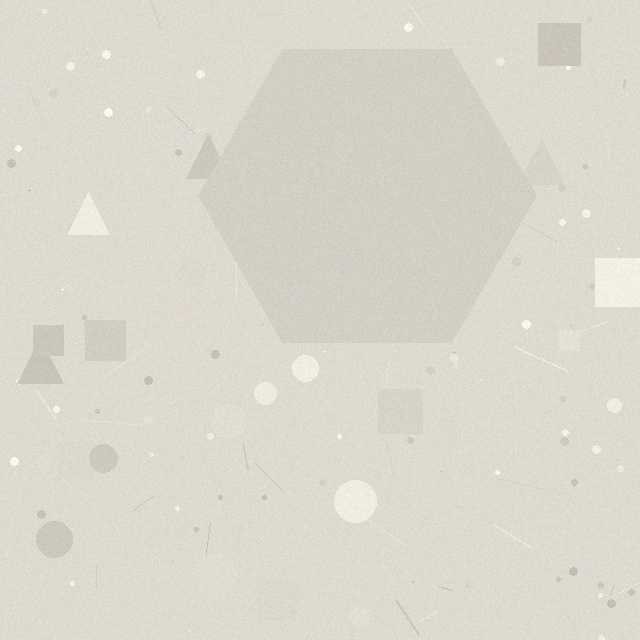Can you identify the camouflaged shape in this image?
The camouflaged shape is a hexagon.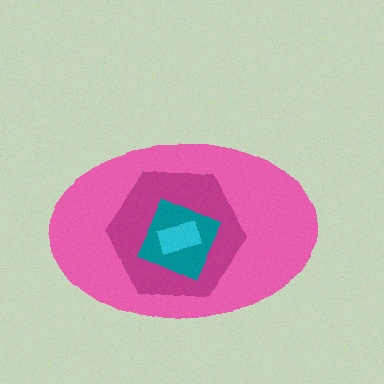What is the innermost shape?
The cyan rectangle.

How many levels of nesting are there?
4.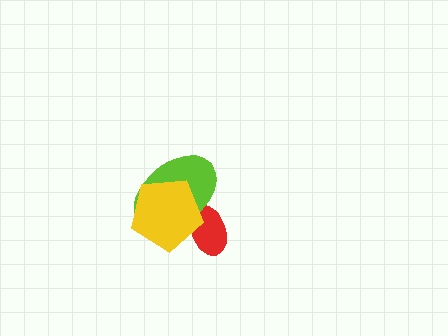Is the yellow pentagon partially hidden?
No, no other shape covers it.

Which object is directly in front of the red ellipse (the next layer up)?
The lime ellipse is directly in front of the red ellipse.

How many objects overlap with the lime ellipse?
2 objects overlap with the lime ellipse.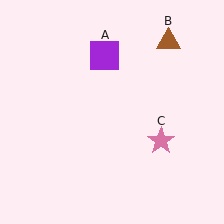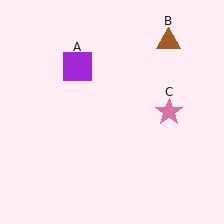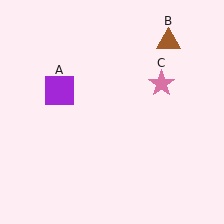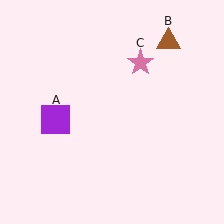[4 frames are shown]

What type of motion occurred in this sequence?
The purple square (object A), pink star (object C) rotated counterclockwise around the center of the scene.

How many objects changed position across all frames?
2 objects changed position: purple square (object A), pink star (object C).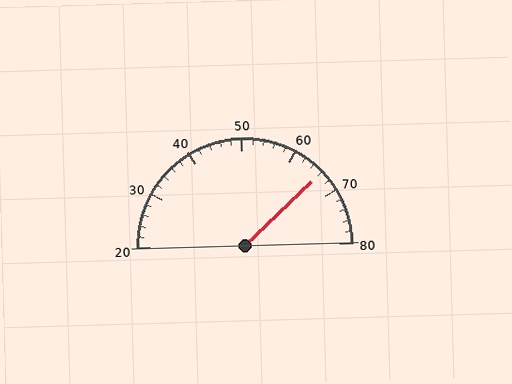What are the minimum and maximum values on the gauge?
The gauge ranges from 20 to 80.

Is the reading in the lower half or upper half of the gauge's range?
The reading is in the upper half of the range (20 to 80).